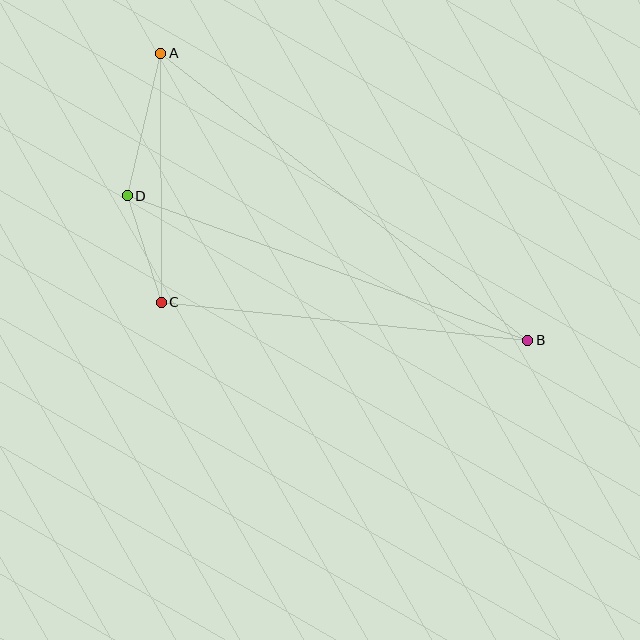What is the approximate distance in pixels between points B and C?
The distance between B and C is approximately 368 pixels.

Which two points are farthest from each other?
Points A and B are farthest from each other.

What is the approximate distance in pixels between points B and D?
The distance between B and D is approximately 426 pixels.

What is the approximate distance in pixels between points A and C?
The distance between A and C is approximately 249 pixels.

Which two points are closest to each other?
Points C and D are closest to each other.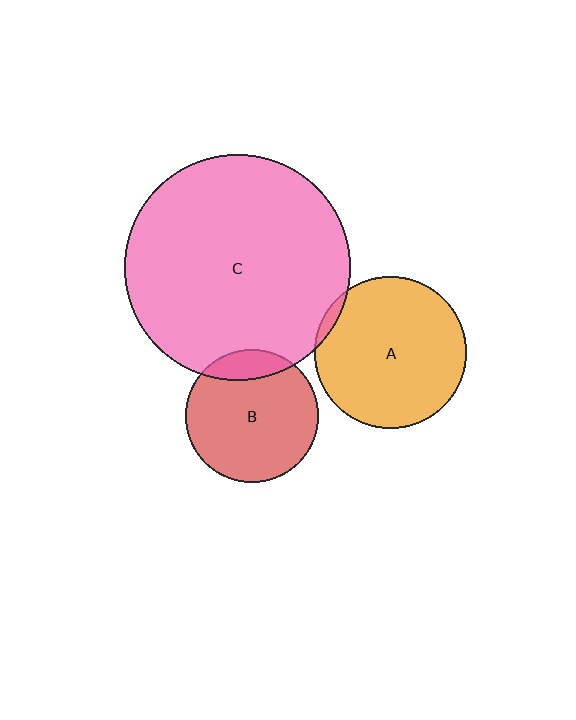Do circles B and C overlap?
Yes.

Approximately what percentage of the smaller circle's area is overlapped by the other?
Approximately 15%.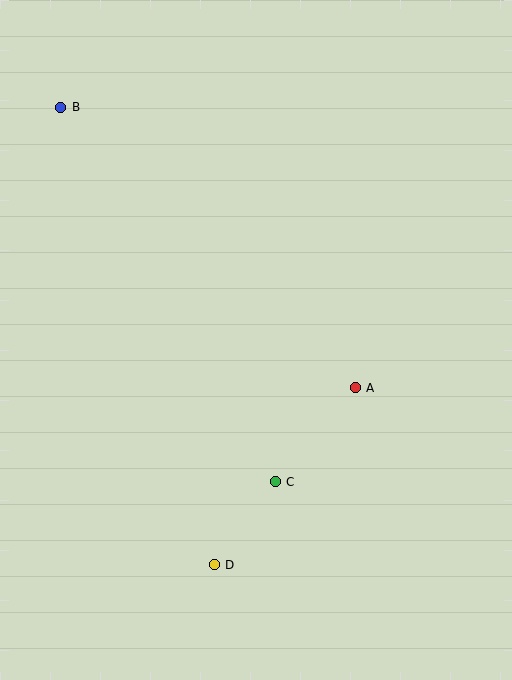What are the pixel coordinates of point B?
Point B is at (61, 107).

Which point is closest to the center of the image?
Point A at (355, 388) is closest to the center.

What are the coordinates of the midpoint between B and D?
The midpoint between B and D is at (137, 336).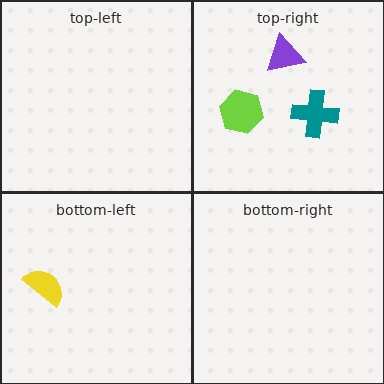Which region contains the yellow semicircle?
The bottom-left region.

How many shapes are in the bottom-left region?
1.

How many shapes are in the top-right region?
3.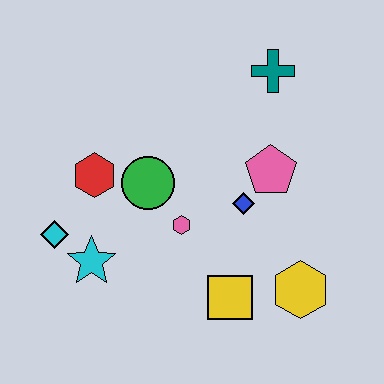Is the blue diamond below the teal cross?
Yes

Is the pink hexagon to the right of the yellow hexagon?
No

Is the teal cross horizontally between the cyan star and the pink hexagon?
No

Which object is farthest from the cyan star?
The teal cross is farthest from the cyan star.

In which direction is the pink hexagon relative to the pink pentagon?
The pink hexagon is to the left of the pink pentagon.